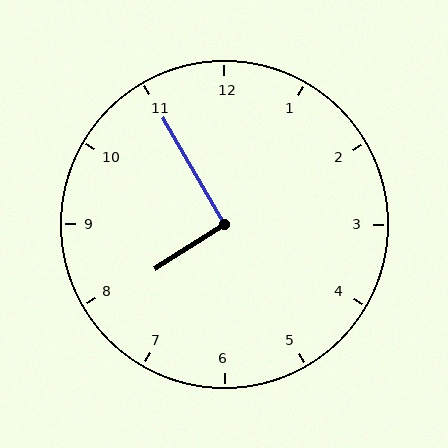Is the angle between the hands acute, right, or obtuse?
It is right.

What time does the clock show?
7:55.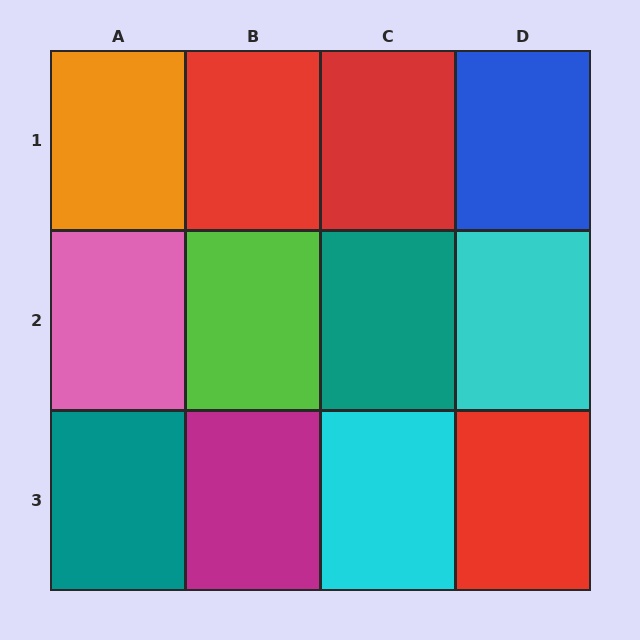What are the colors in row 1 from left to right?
Orange, red, red, blue.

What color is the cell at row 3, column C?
Cyan.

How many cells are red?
3 cells are red.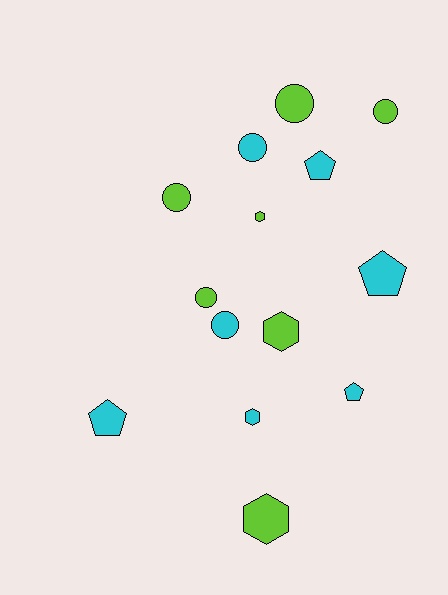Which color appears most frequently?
Cyan, with 7 objects.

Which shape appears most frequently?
Circle, with 6 objects.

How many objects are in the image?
There are 14 objects.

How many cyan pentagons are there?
There are 4 cyan pentagons.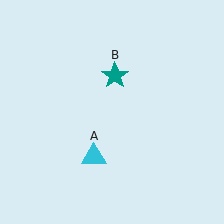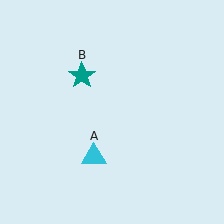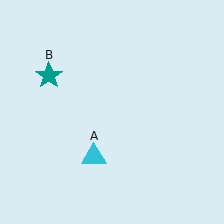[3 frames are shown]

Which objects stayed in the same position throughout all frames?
Cyan triangle (object A) remained stationary.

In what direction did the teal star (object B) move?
The teal star (object B) moved left.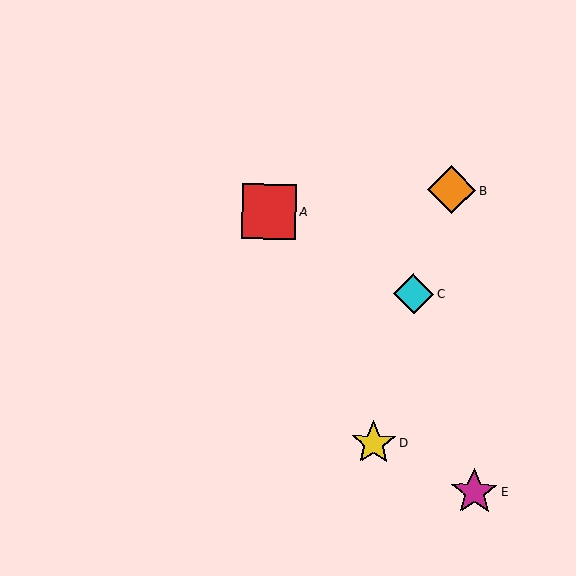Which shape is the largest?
The red square (labeled A) is the largest.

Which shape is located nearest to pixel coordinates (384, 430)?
The yellow star (labeled D) at (374, 443) is nearest to that location.